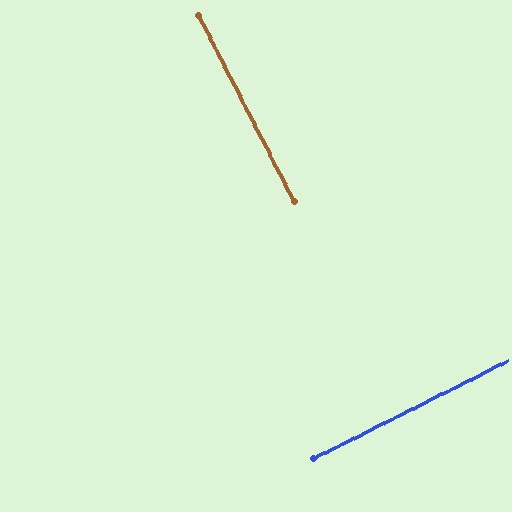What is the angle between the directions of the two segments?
Approximately 90 degrees.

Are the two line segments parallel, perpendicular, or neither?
Perpendicular — they meet at approximately 90°.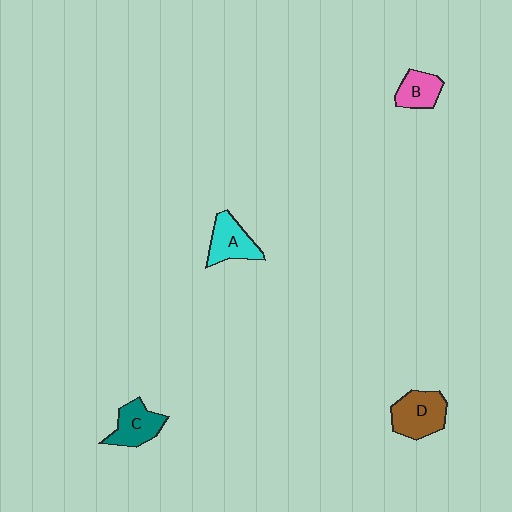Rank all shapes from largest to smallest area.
From largest to smallest: D (brown), A (cyan), C (teal), B (pink).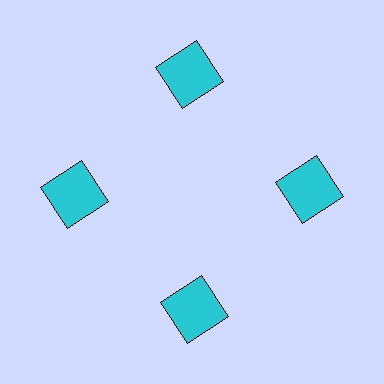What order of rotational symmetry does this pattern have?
This pattern has 4-fold rotational symmetry.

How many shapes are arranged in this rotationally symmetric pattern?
There are 4 shapes, arranged in 4 groups of 1.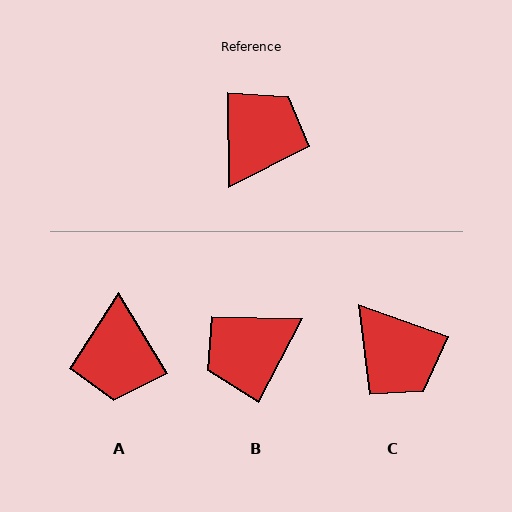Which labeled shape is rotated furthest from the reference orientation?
B, about 152 degrees away.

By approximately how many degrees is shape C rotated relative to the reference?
Approximately 110 degrees clockwise.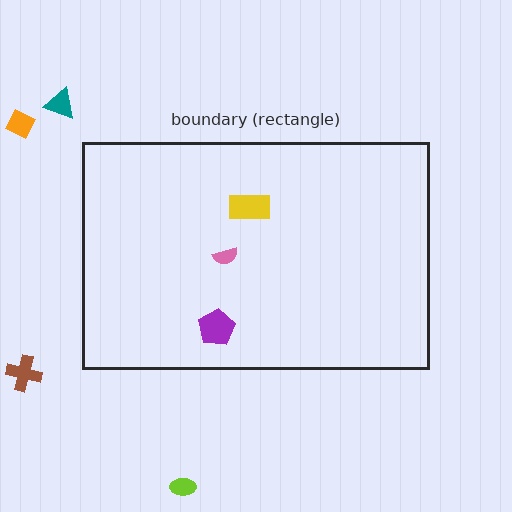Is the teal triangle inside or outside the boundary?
Outside.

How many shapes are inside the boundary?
3 inside, 4 outside.